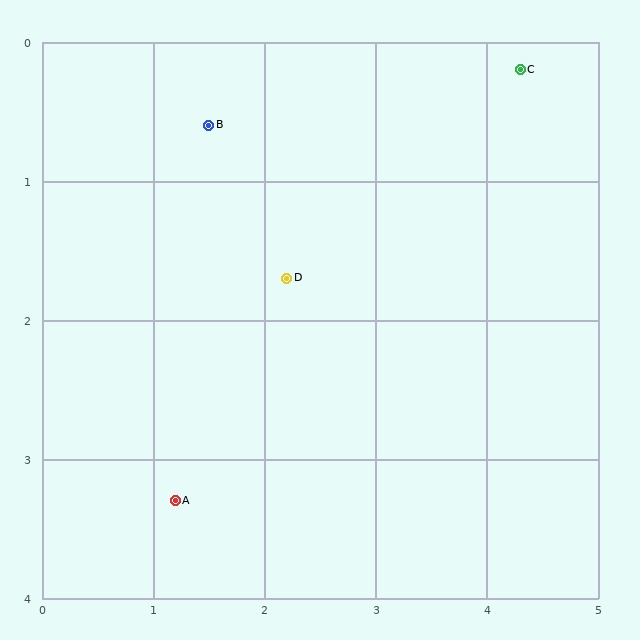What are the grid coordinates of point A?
Point A is at approximately (1.2, 3.3).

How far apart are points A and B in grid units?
Points A and B are about 2.7 grid units apart.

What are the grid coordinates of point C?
Point C is at approximately (4.3, 0.2).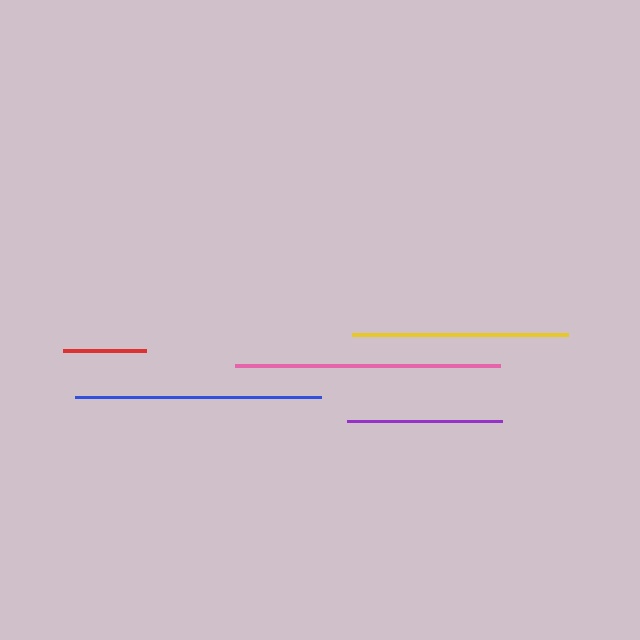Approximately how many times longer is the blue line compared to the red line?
The blue line is approximately 3.0 times the length of the red line.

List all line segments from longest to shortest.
From longest to shortest: pink, blue, yellow, purple, red.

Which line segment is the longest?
The pink line is the longest at approximately 265 pixels.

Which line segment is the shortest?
The red line is the shortest at approximately 83 pixels.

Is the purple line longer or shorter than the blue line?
The blue line is longer than the purple line.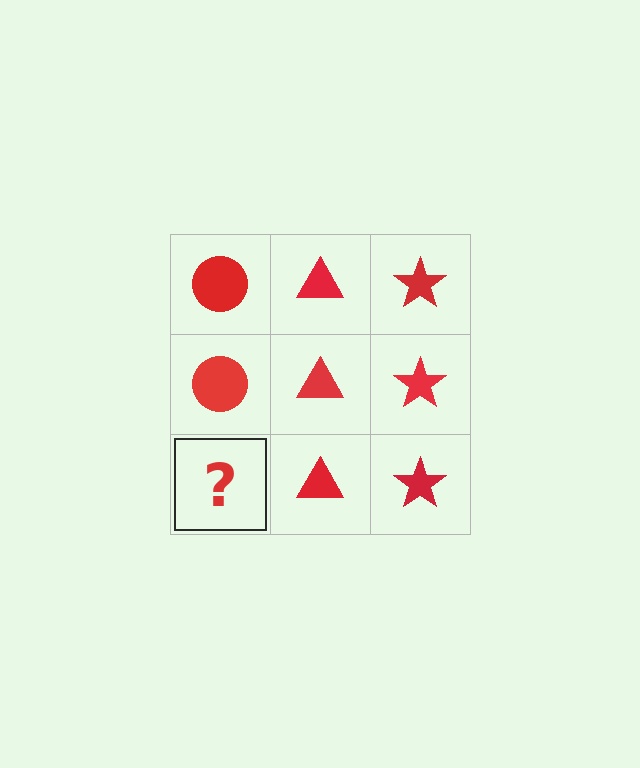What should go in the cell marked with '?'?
The missing cell should contain a red circle.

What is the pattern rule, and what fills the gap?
The rule is that each column has a consistent shape. The gap should be filled with a red circle.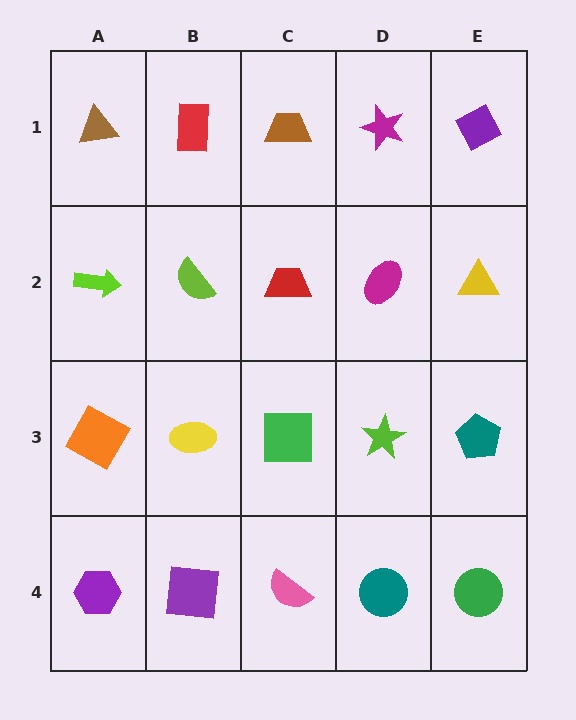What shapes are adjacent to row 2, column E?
A purple diamond (row 1, column E), a teal pentagon (row 3, column E), a magenta ellipse (row 2, column D).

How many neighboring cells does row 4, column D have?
3.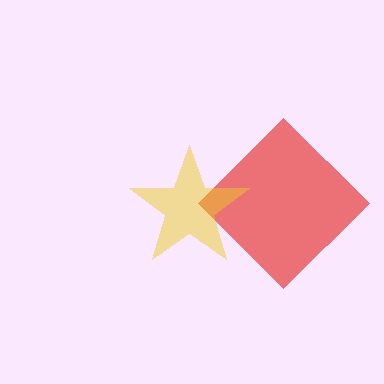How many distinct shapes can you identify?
There are 2 distinct shapes: a red diamond, a yellow star.